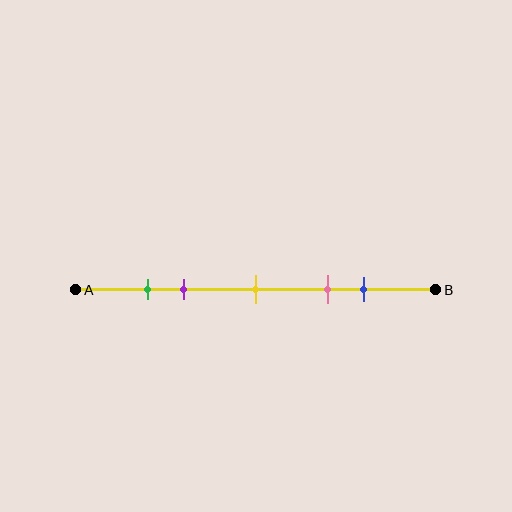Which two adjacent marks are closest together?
The green and purple marks are the closest adjacent pair.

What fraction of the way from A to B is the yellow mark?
The yellow mark is approximately 50% (0.5) of the way from A to B.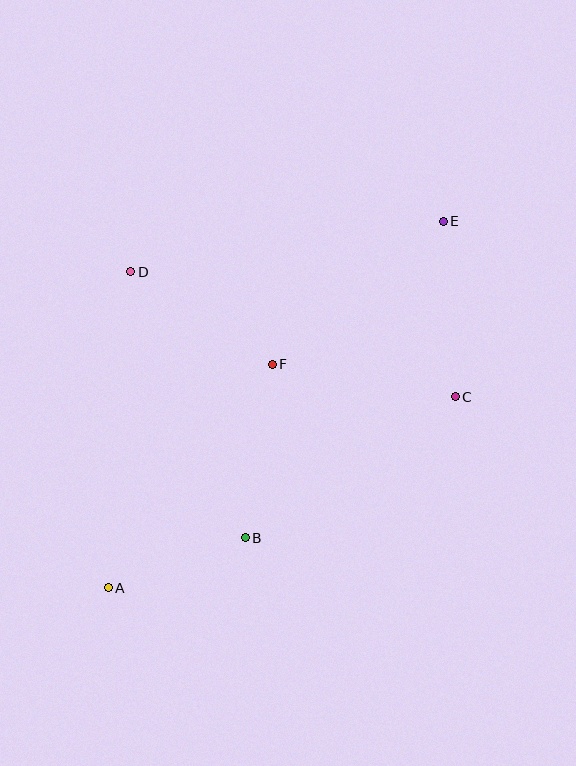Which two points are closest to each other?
Points A and B are closest to each other.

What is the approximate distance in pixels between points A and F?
The distance between A and F is approximately 277 pixels.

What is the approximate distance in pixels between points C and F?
The distance between C and F is approximately 186 pixels.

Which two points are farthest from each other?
Points A and E are farthest from each other.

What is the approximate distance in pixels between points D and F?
The distance between D and F is approximately 169 pixels.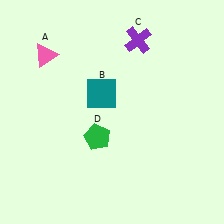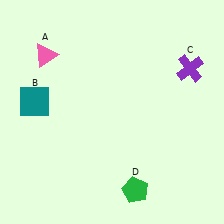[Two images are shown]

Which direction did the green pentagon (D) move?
The green pentagon (D) moved down.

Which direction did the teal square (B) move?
The teal square (B) moved left.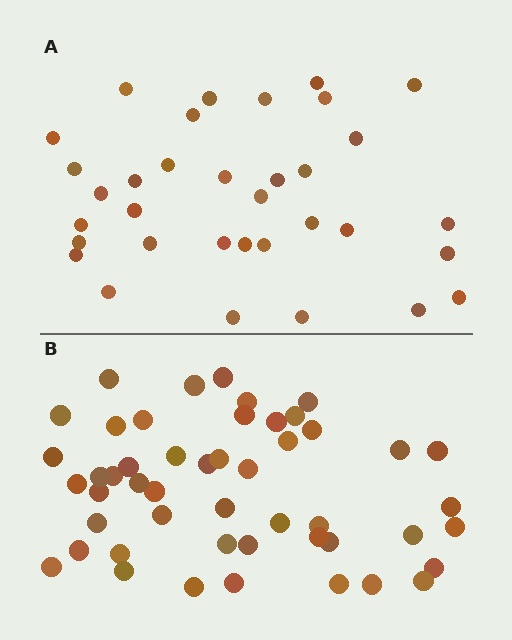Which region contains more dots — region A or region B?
Region B (the bottom region) has more dots.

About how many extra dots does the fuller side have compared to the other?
Region B has approximately 15 more dots than region A.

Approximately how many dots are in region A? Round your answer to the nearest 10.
About 30 dots. (The exact count is 34, which rounds to 30.)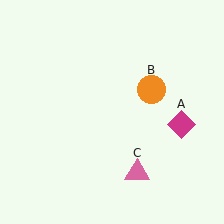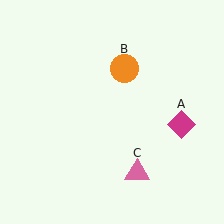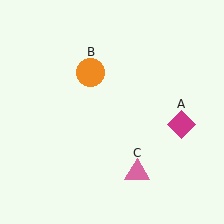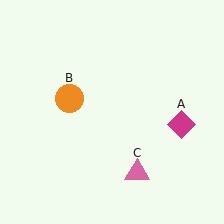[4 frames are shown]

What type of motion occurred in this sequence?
The orange circle (object B) rotated counterclockwise around the center of the scene.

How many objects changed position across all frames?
1 object changed position: orange circle (object B).